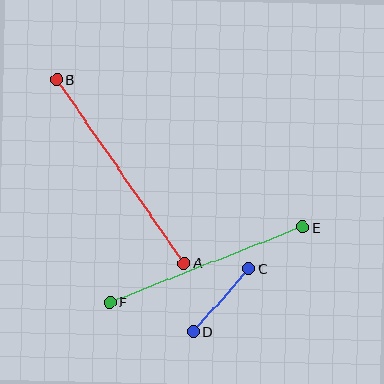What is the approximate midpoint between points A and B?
The midpoint is at approximately (120, 171) pixels.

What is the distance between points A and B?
The distance is approximately 223 pixels.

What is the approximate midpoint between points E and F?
The midpoint is at approximately (206, 265) pixels.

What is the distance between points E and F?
The distance is approximately 207 pixels.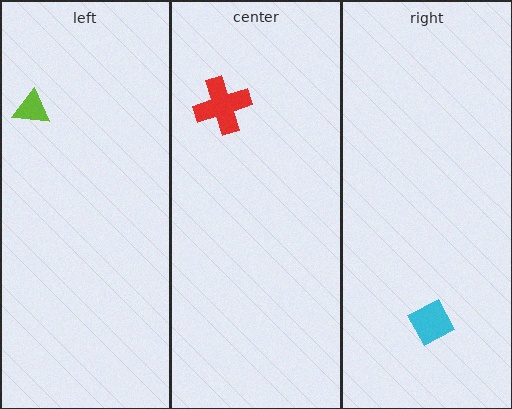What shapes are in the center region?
The red cross.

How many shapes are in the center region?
1.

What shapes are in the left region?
The lime triangle.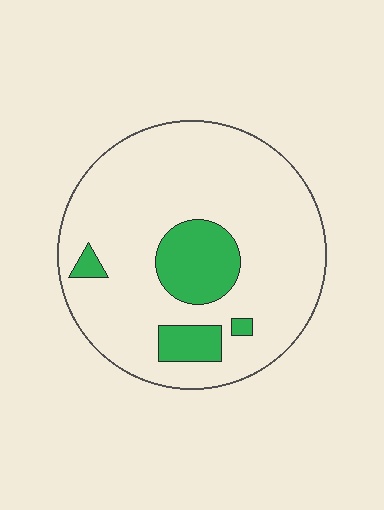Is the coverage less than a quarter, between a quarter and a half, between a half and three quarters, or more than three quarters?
Less than a quarter.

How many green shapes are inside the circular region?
4.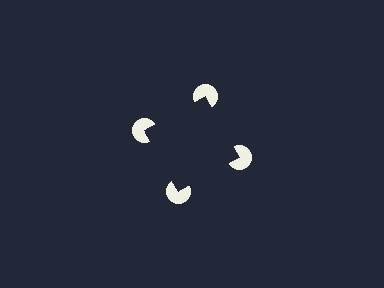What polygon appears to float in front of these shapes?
An illusory square — its edges are inferred from the aligned wedge cuts in the pac-man discs, not physically drawn.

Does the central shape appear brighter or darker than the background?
It typically appears slightly darker than the background, even though no actual brightness change is drawn.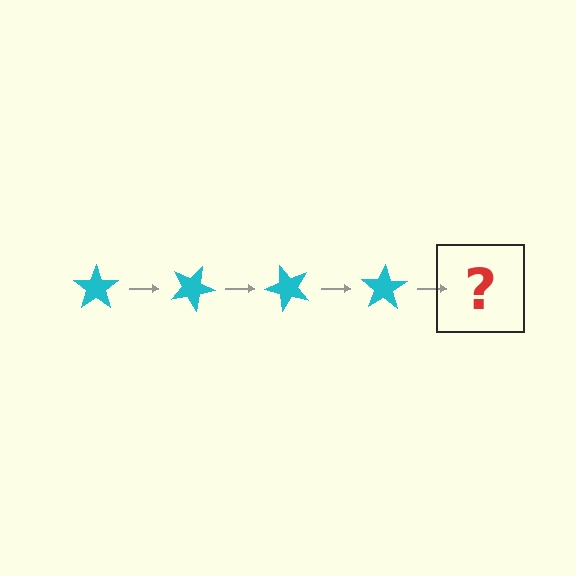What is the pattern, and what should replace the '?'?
The pattern is that the star rotates 25 degrees each step. The '?' should be a cyan star rotated 100 degrees.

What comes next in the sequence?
The next element should be a cyan star rotated 100 degrees.